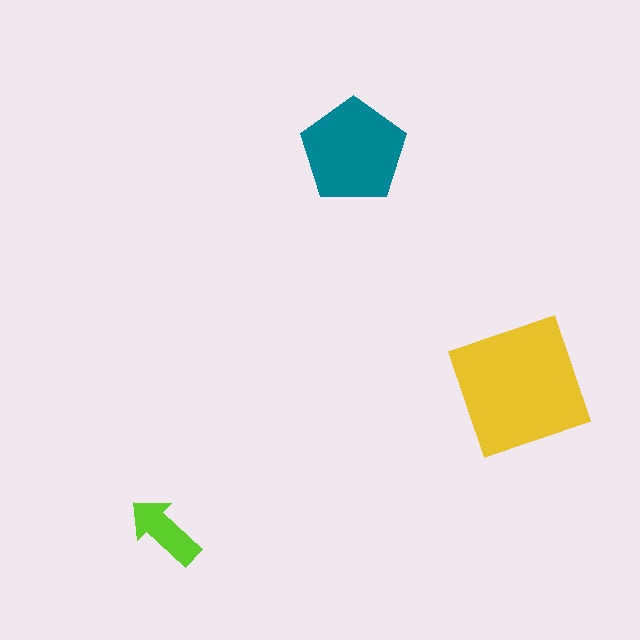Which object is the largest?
The yellow square.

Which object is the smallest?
The lime arrow.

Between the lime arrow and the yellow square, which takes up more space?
The yellow square.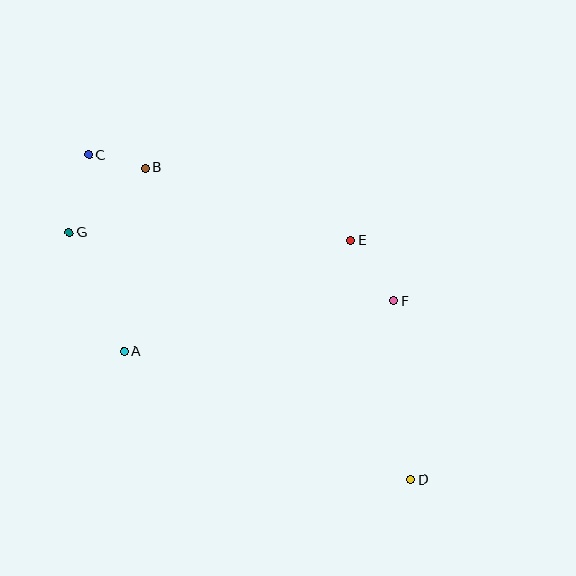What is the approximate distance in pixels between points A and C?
The distance between A and C is approximately 200 pixels.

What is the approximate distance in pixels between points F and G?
The distance between F and G is approximately 332 pixels.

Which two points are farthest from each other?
Points C and D are farthest from each other.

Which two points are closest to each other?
Points B and C are closest to each other.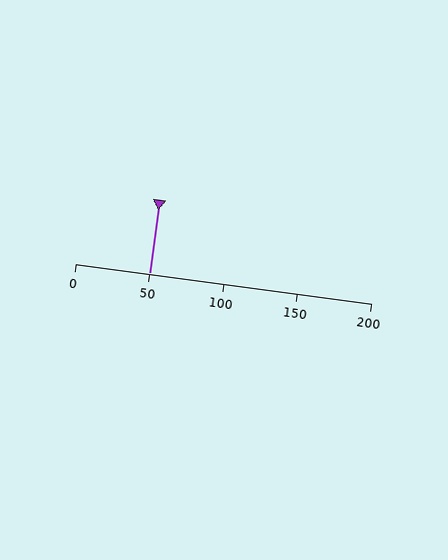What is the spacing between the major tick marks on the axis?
The major ticks are spaced 50 apart.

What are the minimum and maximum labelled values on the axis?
The axis runs from 0 to 200.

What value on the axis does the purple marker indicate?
The marker indicates approximately 50.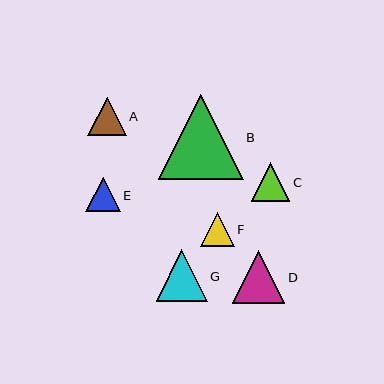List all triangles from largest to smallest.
From largest to smallest: B, D, G, A, C, E, F.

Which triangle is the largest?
Triangle B is the largest with a size of approximately 85 pixels.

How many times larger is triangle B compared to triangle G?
Triangle B is approximately 1.7 times the size of triangle G.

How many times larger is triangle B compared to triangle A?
Triangle B is approximately 2.2 times the size of triangle A.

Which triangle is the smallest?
Triangle F is the smallest with a size of approximately 34 pixels.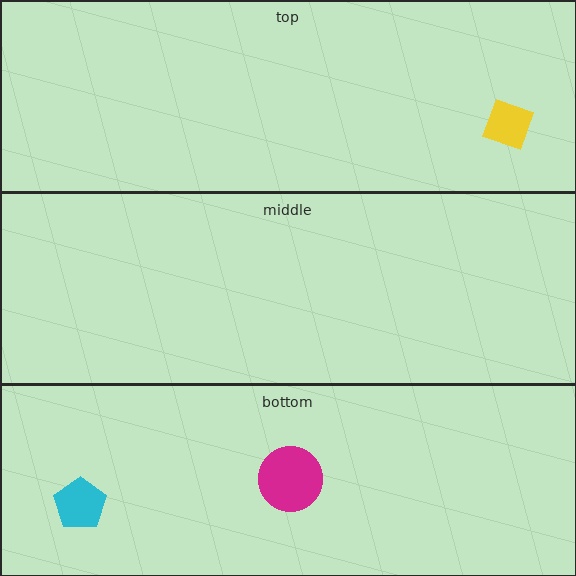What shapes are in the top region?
The yellow diamond.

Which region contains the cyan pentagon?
The bottom region.